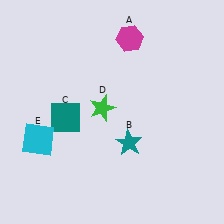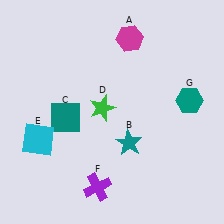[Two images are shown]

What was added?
A purple cross (F), a teal hexagon (G) were added in Image 2.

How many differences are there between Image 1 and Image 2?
There are 2 differences between the two images.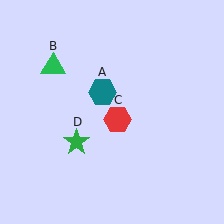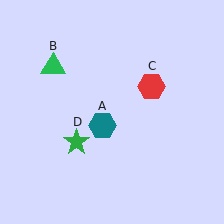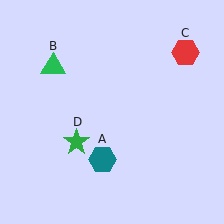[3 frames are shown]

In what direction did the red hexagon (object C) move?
The red hexagon (object C) moved up and to the right.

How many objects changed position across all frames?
2 objects changed position: teal hexagon (object A), red hexagon (object C).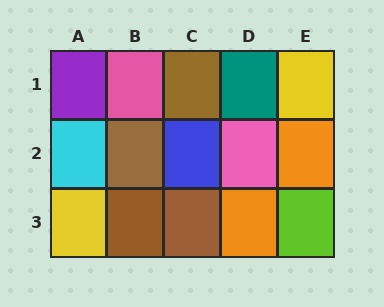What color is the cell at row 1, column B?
Pink.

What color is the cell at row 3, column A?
Yellow.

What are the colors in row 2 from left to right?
Cyan, brown, blue, pink, orange.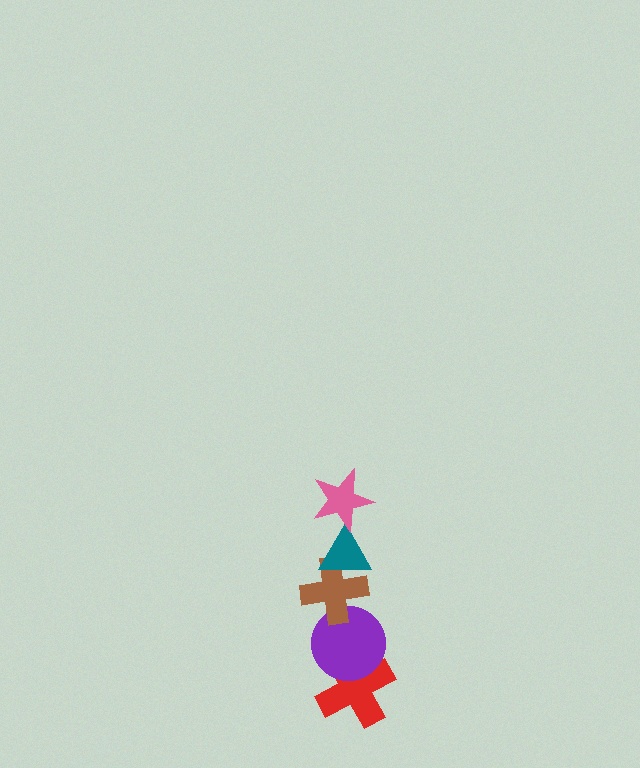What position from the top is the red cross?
The red cross is 5th from the top.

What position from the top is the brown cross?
The brown cross is 3rd from the top.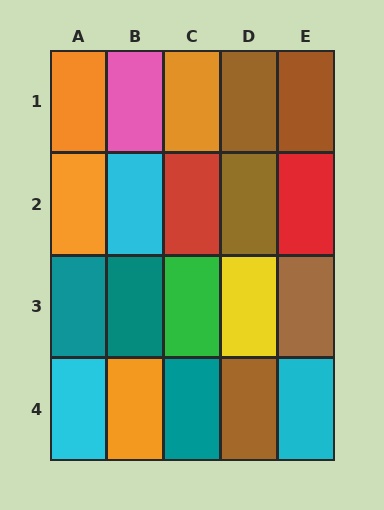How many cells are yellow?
1 cell is yellow.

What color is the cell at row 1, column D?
Brown.